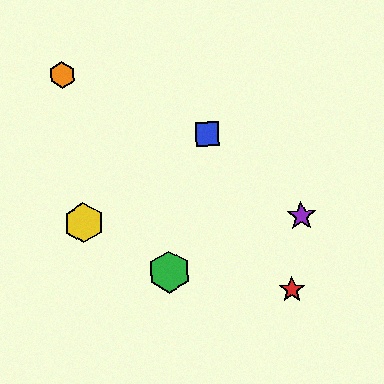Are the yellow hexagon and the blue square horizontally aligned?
No, the yellow hexagon is at y≈222 and the blue square is at y≈134.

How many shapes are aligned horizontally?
2 shapes (the yellow hexagon, the purple star) are aligned horizontally.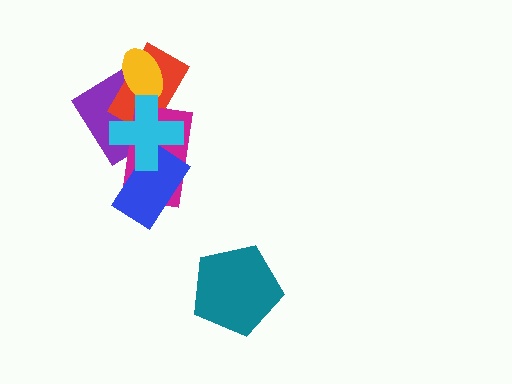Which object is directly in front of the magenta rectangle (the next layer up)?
The blue rectangle is directly in front of the magenta rectangle.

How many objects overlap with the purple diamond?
4 objects overlap with the purple diamond.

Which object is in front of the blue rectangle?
The cyan cross is in front of the blue rectangle.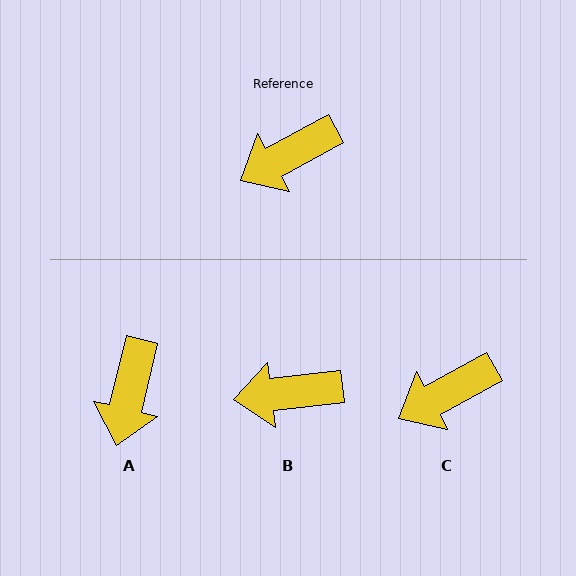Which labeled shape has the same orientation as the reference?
C.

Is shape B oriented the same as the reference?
No, it is off by about 22 degrees.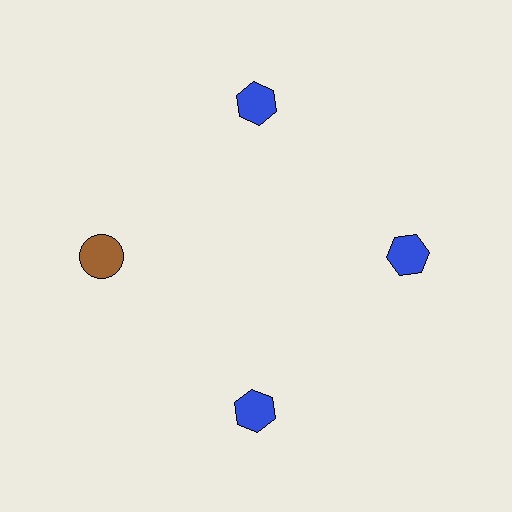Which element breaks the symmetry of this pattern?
The brown circle at roughly the 9 o'clock position breaks the symmetry. All other shapes are blue hexagons.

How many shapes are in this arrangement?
There are 4 shapes arranged in a ring pattern.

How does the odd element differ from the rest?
It differs in both color (brown instead of blue) and shape (circle instead of hexagon).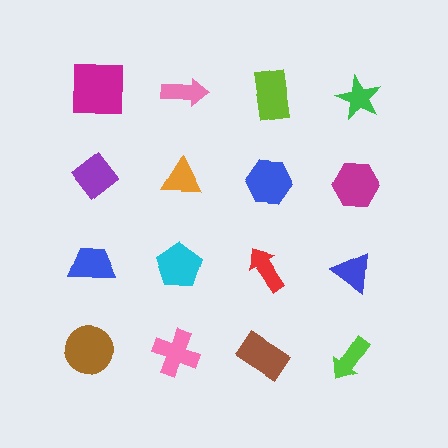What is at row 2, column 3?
A blue hexagon.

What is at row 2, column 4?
A magenta hexagon.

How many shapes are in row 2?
4 shapes.